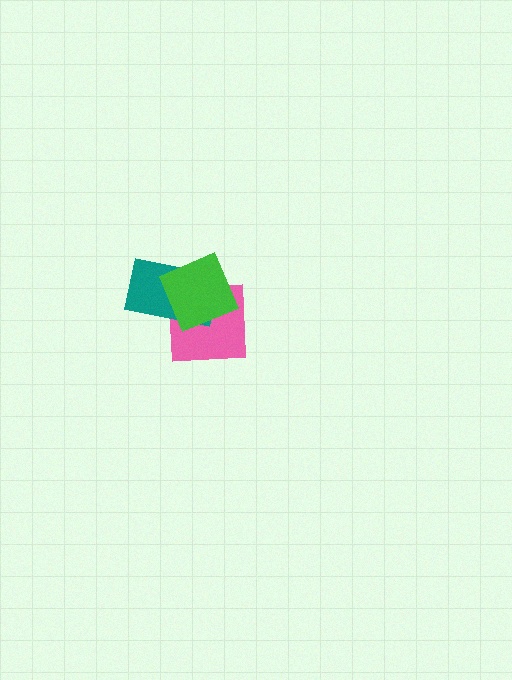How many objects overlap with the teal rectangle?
2 objects overlap with the teal rectangle.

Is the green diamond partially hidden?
No, no other shape covers it.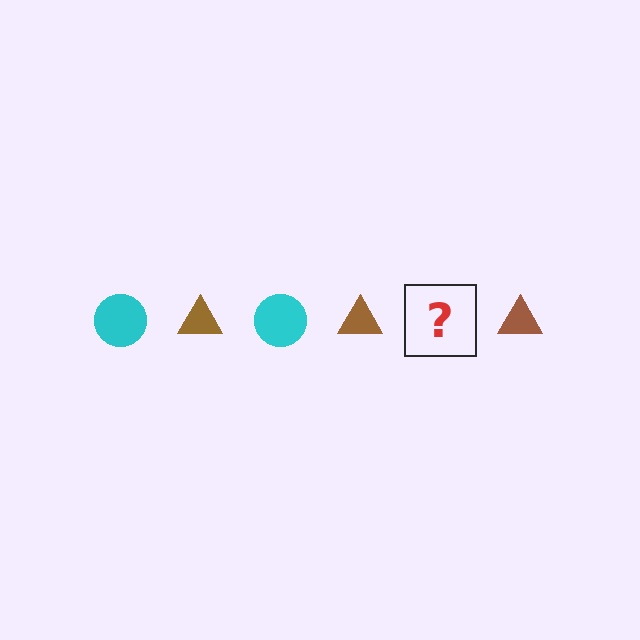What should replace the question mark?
The question mark should be replaced with a cyan circle.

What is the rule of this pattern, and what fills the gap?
The rule is that the pattern alternates between cyan circle and brown triangle. The gap should be filled with a cyan circle.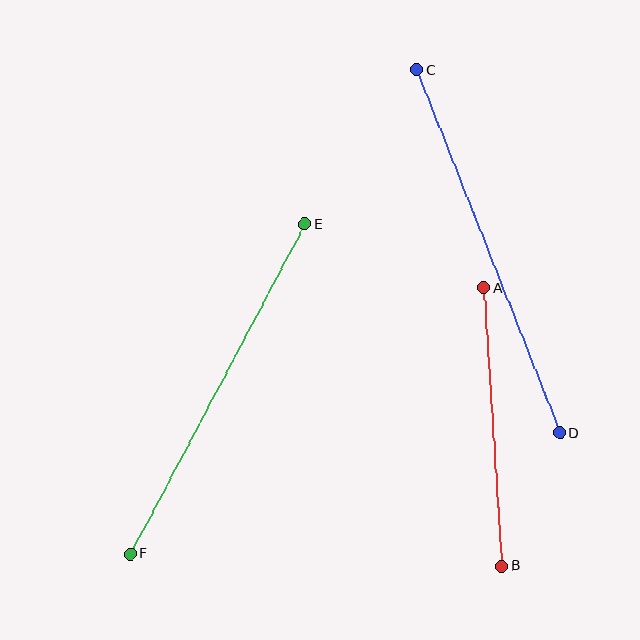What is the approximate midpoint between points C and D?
The midpoint is at approximately (488, 251) pixels.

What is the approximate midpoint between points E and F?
The midpoint is at approximately (217, 389) pixels.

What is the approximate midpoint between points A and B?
The midpoint is at approximately (493, 427) pixels.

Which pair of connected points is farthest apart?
Points C and D are farthest apart.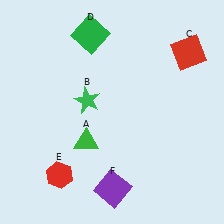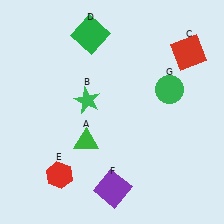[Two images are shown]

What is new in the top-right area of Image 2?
A green circle (G) was added in the top-right area of Image 2.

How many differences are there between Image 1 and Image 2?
There is 1 difference between the two images.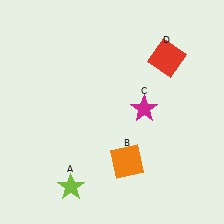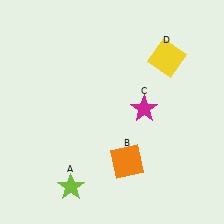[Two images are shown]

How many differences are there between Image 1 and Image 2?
There is 1 difference between the two images.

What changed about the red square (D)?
In Image 1, D is red. In Image 2, it changed to yellow.